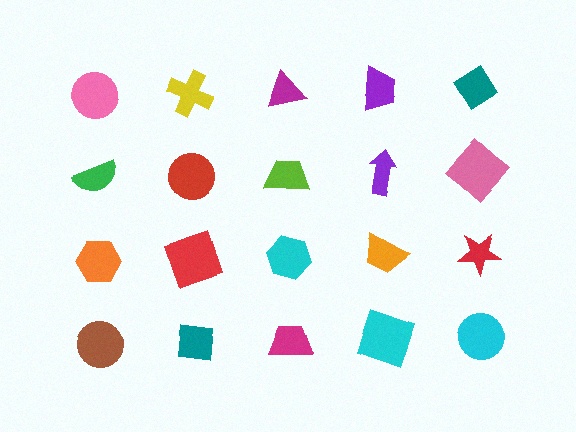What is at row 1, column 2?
A yellow cross.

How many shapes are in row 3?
5 shapes.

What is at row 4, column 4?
A cyan square.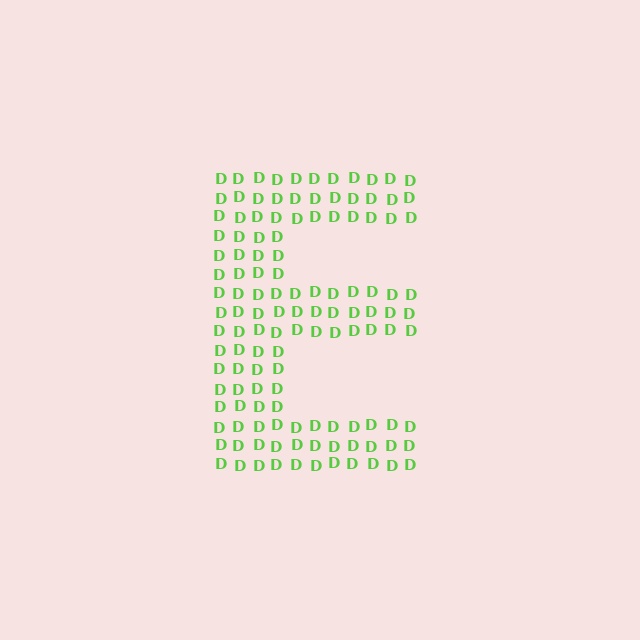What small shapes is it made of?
It is made of small letter D's.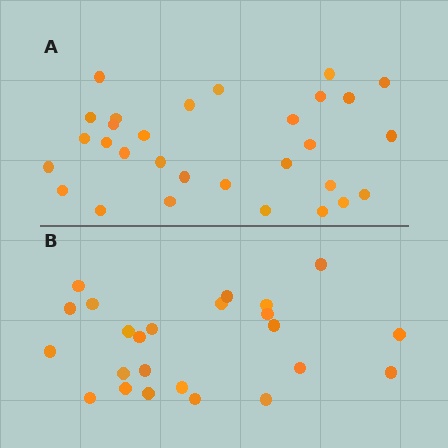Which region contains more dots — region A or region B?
Region A (the top region) has more dots.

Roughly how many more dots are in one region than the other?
Region A has about 6 more dots than region B.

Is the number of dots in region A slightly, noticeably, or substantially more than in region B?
Region A has noticeably more, but not dramatically so. The ratio is roughly 1.2 to 1.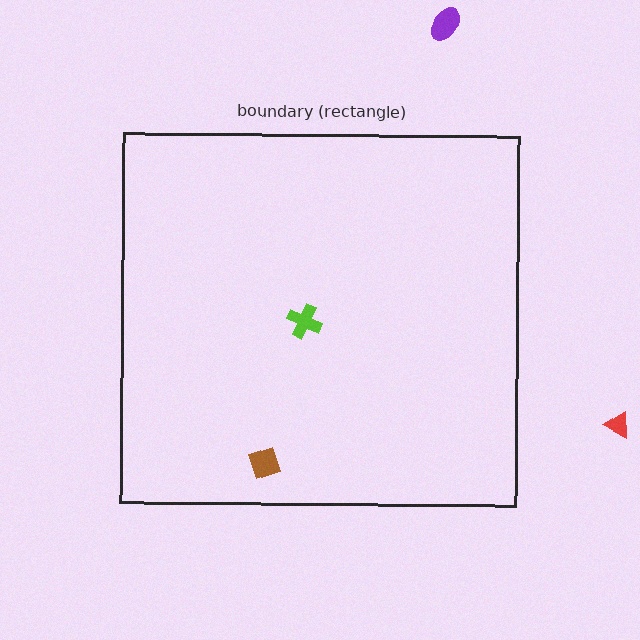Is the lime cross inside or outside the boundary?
Inside.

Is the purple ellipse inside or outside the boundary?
Outside.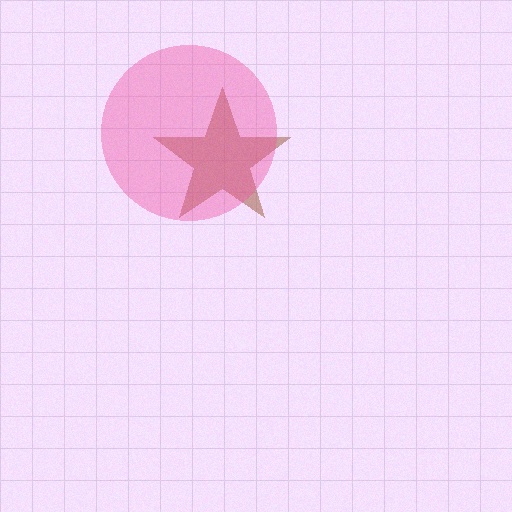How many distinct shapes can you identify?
There are 2 distinct shapes: a brown star, a pink circle.